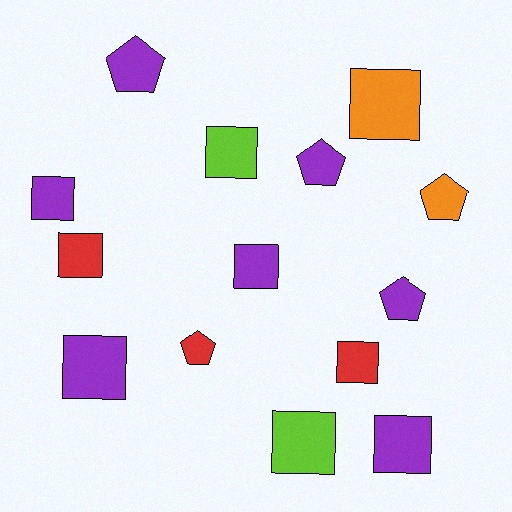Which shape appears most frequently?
Square, with 9 objects.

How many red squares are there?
There are 2 red squares.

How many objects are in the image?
There are 14 objects.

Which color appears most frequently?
Purple, with 7 objects.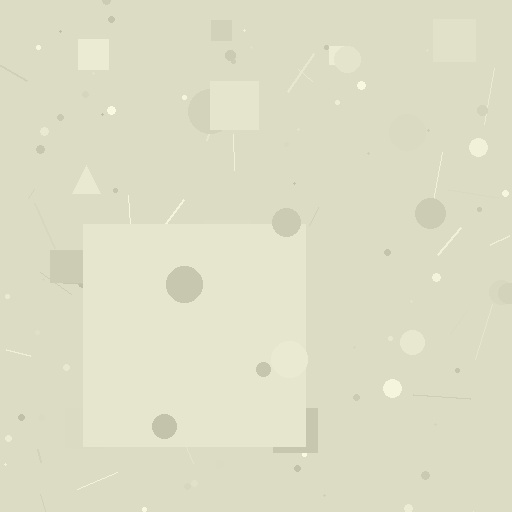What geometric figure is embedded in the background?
A square is embedded in the background.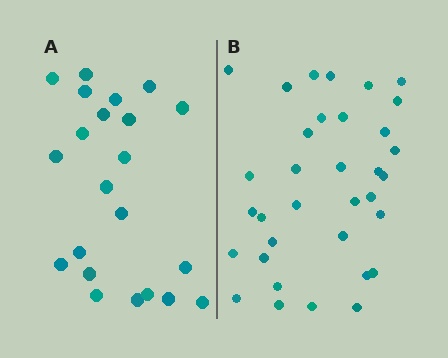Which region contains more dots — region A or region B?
Region B (the right region) has more dots.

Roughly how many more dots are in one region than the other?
Region B has roughly 12 or so more dots than region A.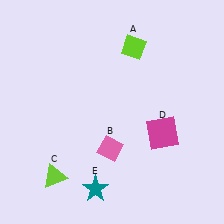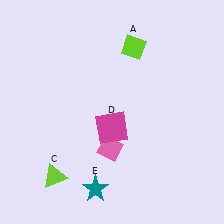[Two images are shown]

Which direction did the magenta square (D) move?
The magenta square (D) moved left.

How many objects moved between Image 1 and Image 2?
1 object moved between the two images.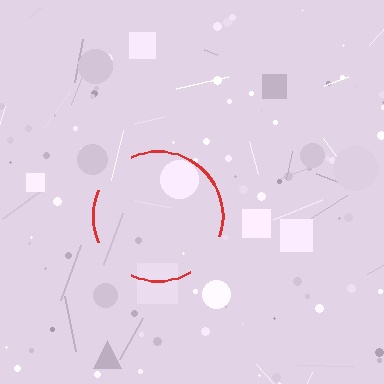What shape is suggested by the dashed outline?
The dashed outline suggests a circle.